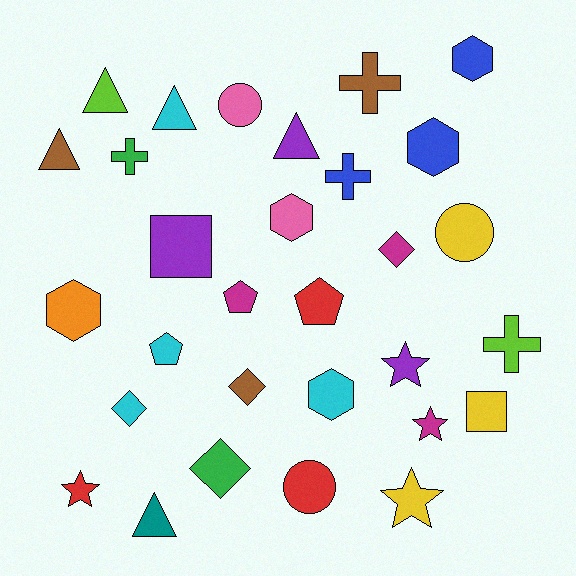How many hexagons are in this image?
There are 5 hexagons.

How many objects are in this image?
There are 30 objects.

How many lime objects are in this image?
There are 2 lime objects.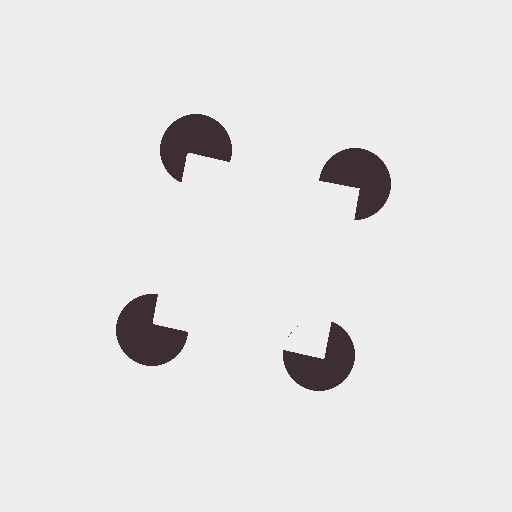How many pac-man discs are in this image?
There are 4 — one at each vertex of the illusory square.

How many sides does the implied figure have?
4 sides.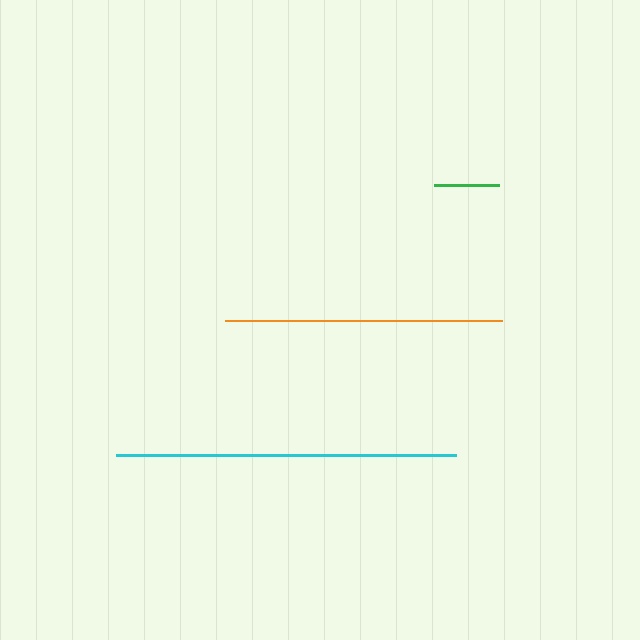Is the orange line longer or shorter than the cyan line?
The cyan line is longer than the orange line.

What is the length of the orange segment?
The orange segment is approximately 277 pixels long.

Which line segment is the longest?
The cyan line is the longest at approximately 339 pixels.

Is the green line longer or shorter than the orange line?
The orange line is longer than the green line.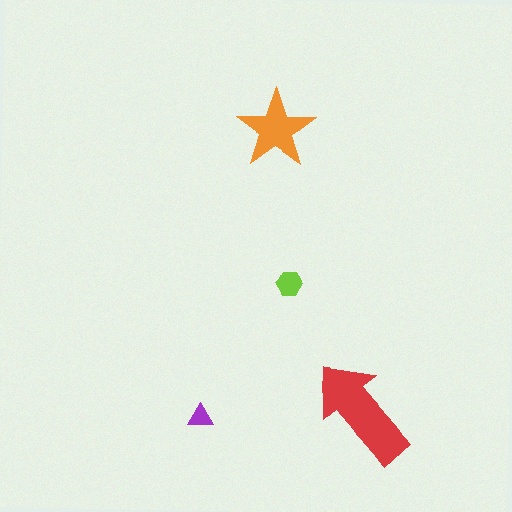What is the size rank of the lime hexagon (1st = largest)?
3rd.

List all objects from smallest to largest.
The purple triangle, the lime hexagon, the orange star, the red arrow.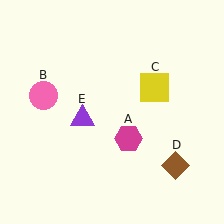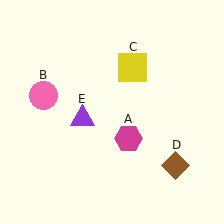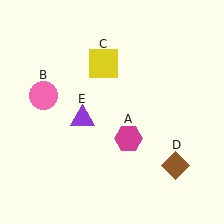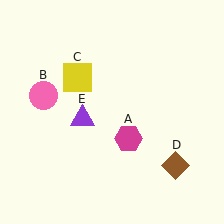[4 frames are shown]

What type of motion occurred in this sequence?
The yellow square (object C) rotated counterclockwise around the center of the scene.